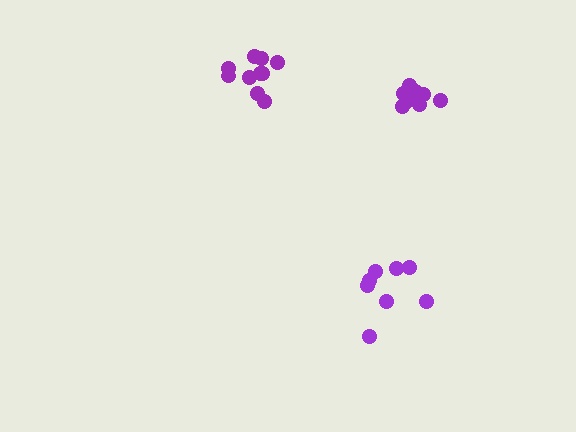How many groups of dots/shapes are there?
There are 3 groups.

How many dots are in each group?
Group 1: 10 dots, Group 2: 8 dots, Group 3: 9 dots (27 total).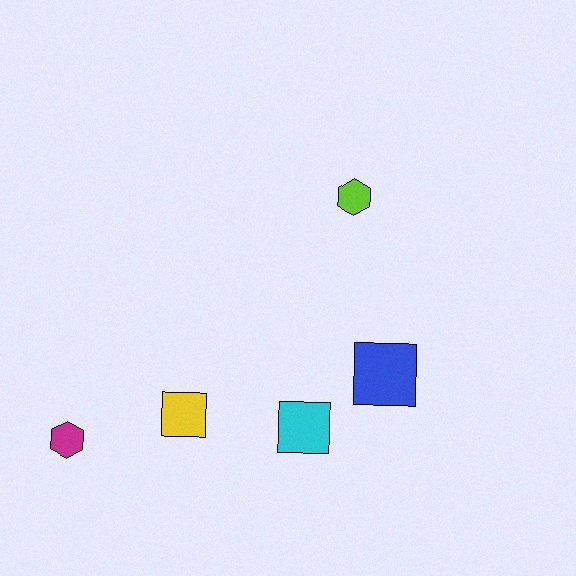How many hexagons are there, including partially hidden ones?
There are 2 hexagons.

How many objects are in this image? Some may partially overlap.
There are 5 objects.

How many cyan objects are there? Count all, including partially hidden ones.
There is 1 cyan object.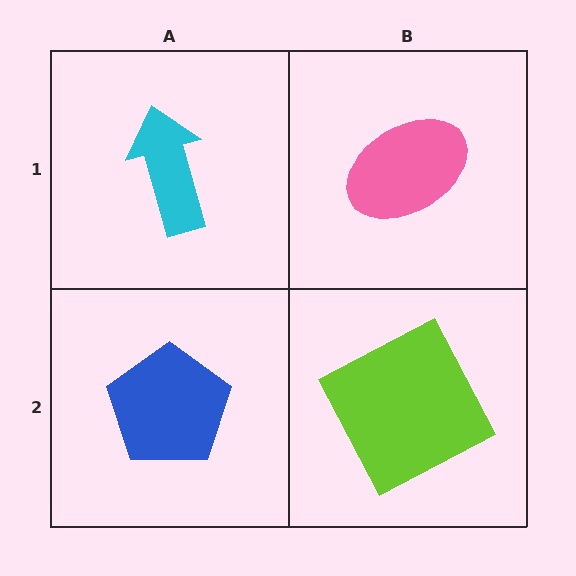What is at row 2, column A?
A blue pentagon.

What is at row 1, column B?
A pink ellipse.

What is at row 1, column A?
A cyan arrow.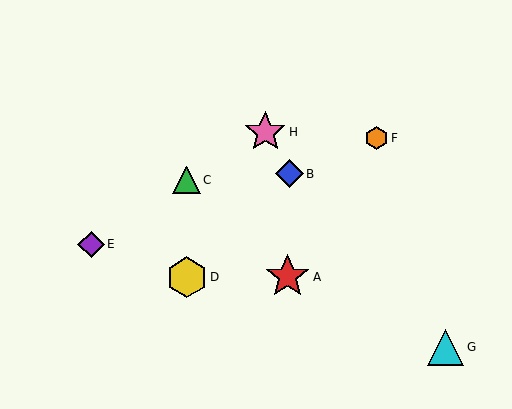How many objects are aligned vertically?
2 objects (C, D) are aligned vertically.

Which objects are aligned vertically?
Objects C, D are aligned vertically.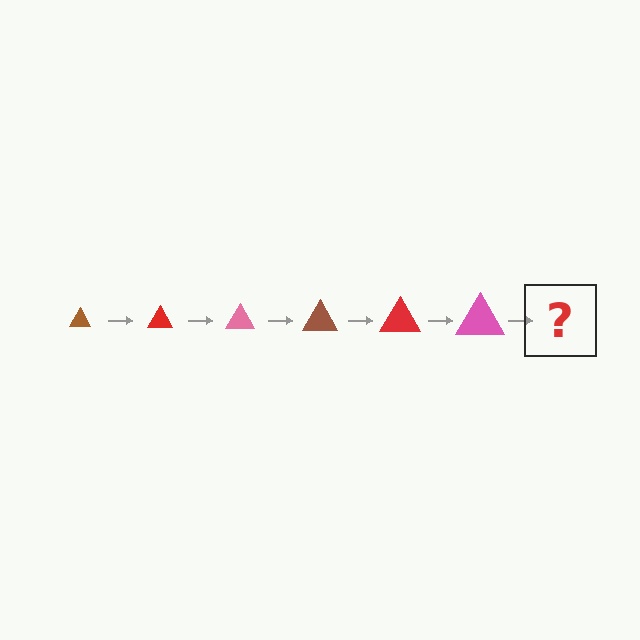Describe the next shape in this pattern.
It should be a brown triangle, larger than the previous one.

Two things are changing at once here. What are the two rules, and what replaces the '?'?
The two rules are that the triangle grows larger each step and the color cycles through brown, red, and pink. The '?' should be a brown triangle, larger than the previous one.